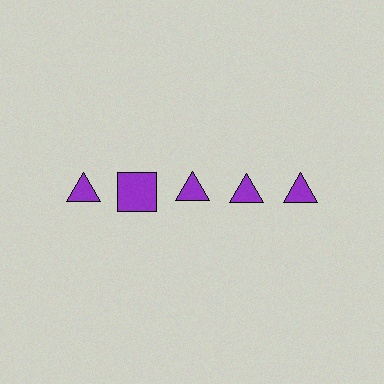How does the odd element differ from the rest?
It has a different shape: square instead of triangle.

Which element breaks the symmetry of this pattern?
The purple square in the top row, second from left column breaks the symmetry. All other shapes are purple triangles.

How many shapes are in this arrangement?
There are 5 shapes arranged in a grid pattern.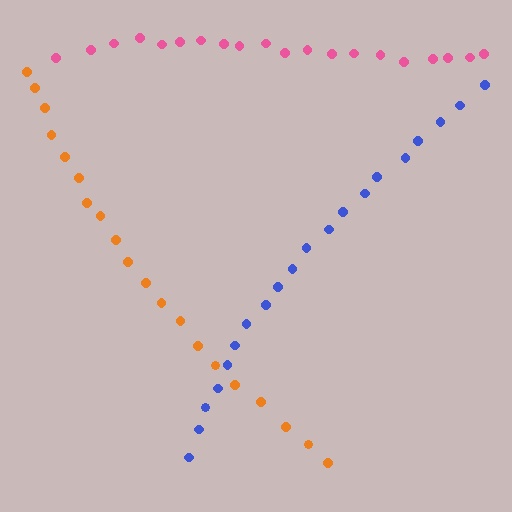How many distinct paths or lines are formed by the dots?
There are 3 distinct paths.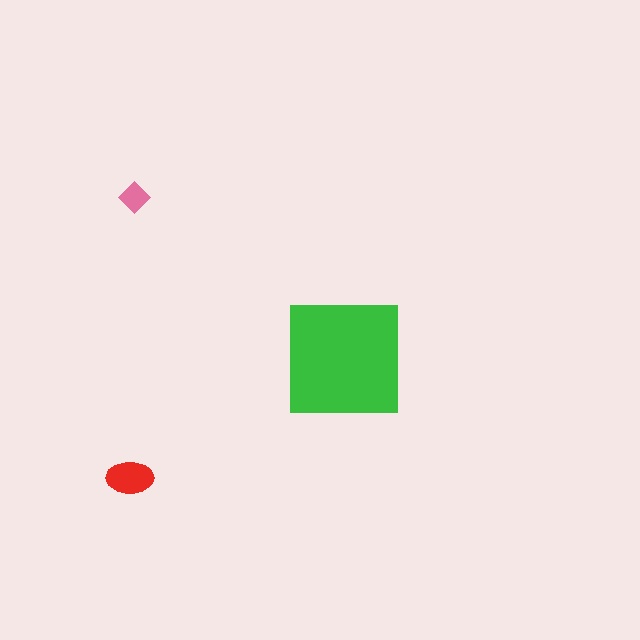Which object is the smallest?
The pink diamond.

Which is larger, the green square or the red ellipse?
The green square.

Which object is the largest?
The green square.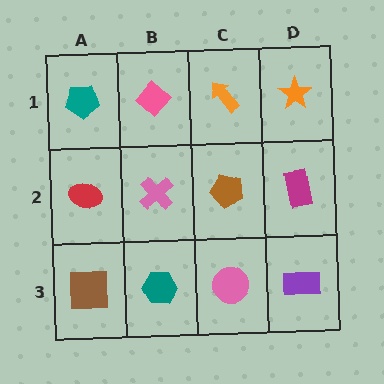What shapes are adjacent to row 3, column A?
A red ellipse (row 2, column A), a teal hexagon (row 3, column B).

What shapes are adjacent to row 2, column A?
A teal pentagon (row 1, column A), a brown square (row 3, column A), a pink cross (row 2, column B).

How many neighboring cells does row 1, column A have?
2.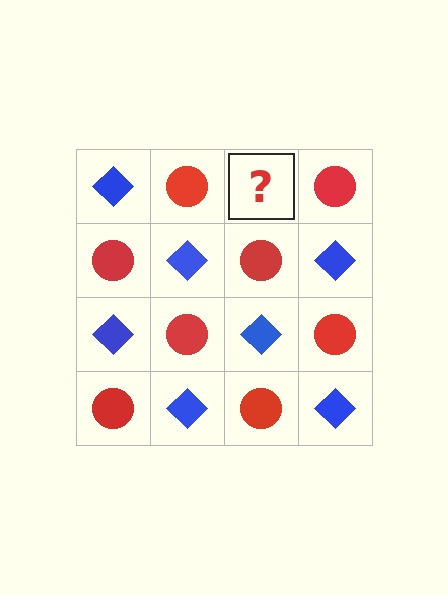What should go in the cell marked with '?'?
The missing cell should contain a blue diamond.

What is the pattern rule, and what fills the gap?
The rule is that it alternates blue diamond and red circle in a checkerboard pattern. The gap should be filled with a blue diamond.